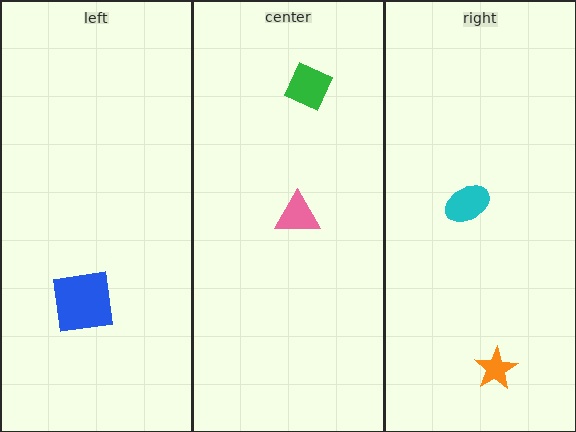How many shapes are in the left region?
1.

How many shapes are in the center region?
2.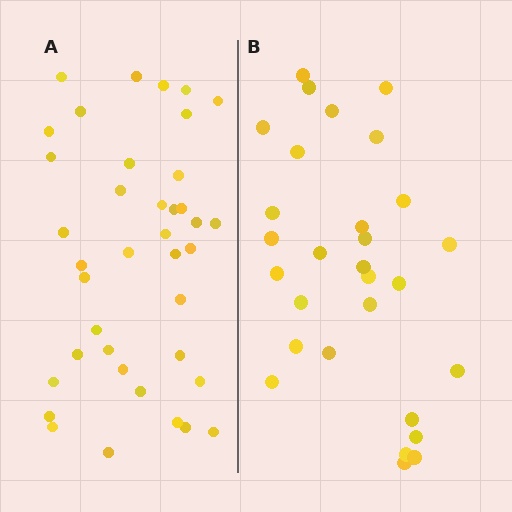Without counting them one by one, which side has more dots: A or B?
Region A (the left region) has more dots.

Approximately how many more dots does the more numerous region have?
Region A has roughly 10 or so more dots than region B.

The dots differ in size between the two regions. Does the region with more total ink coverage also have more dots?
No. Region B has more total ink coverage because its dots are larger, but region A actually contains more individual dots. Total area can be misleading — the number of items is what matters here.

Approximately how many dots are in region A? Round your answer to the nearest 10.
About 40 dots. (The exact count is 39, which rounds to 40.)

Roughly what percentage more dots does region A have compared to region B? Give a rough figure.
About 35% more.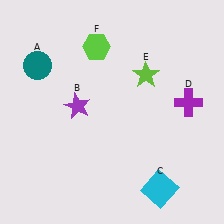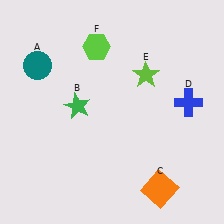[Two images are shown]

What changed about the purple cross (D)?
In Image 1, D is purple. In Image 2, it changed to blue.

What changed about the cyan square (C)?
In Image 1, C is cyan. In Image 2, it changed to orange.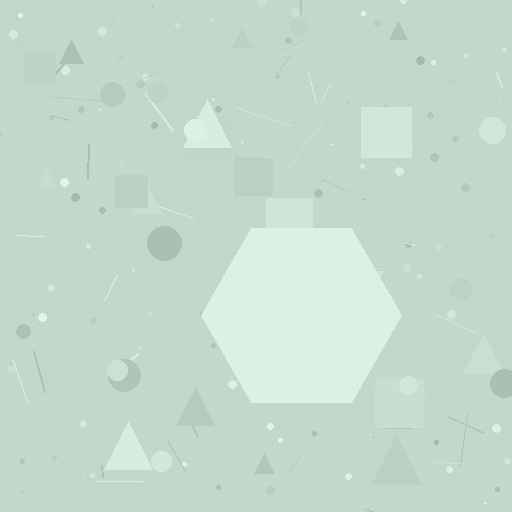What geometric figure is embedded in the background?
A hexagon is embedded in the background.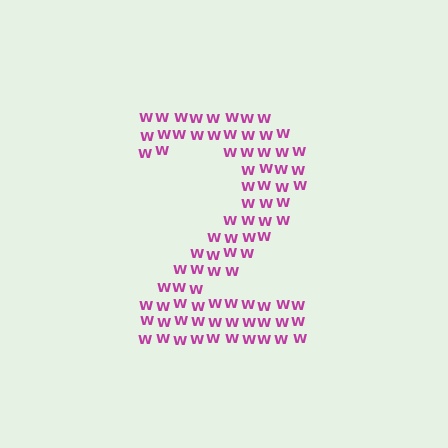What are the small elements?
The small elements are letter W's.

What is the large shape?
The large shape is the digit 2.